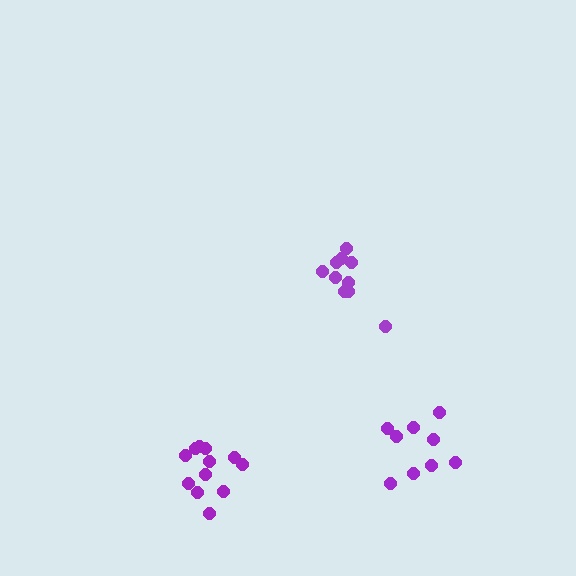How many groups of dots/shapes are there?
There are 3 groups.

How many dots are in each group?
Group 1: 10 dots, Group 2: 12 dots, Group 3: 9 dots (31 total).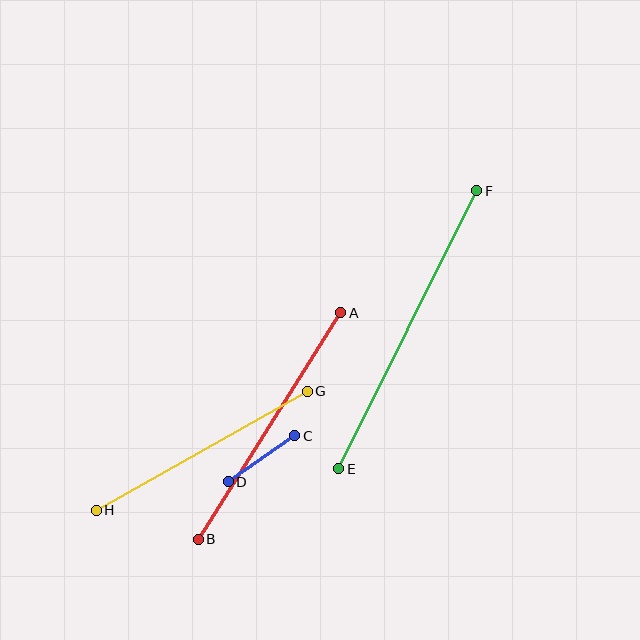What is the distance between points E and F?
The distance is approximately 310 pixels.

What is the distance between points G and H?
The distance is approximately 242 pixels.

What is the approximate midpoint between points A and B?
The midpoint is at approximately (269, 426) pixels.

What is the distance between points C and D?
The distance is approximately 81 pixels.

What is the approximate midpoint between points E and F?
The midpoint is at approximately (408, 330) pixels.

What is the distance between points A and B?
The distance is approximately 268 pixels.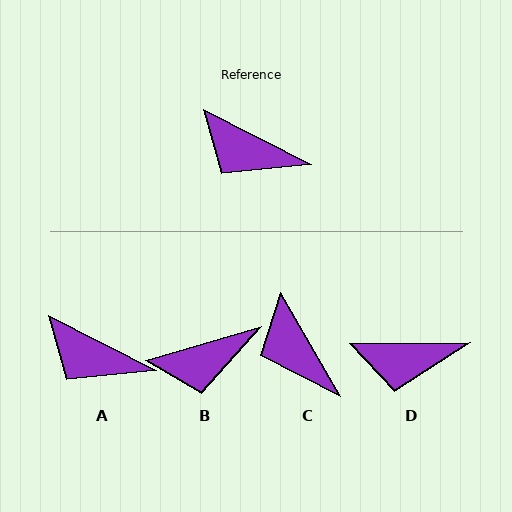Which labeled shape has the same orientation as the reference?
A.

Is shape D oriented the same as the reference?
No, it is off by about 28 degrees.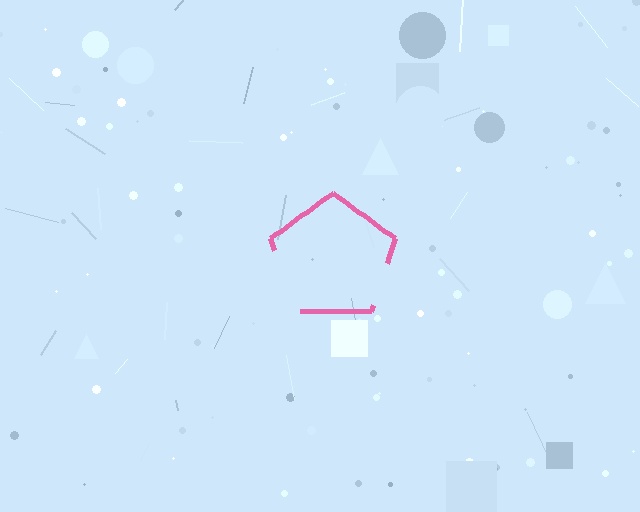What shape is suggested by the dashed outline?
The dashed outline suggests a pentagon.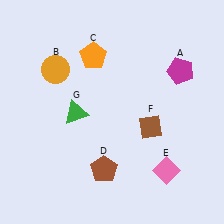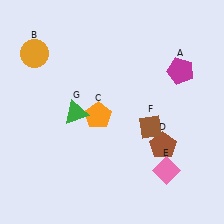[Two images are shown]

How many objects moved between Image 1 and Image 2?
3 objects moved between the two images.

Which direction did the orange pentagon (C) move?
The orange pentagon (C) moved down.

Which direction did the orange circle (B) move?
The orange circle (B) moved left.